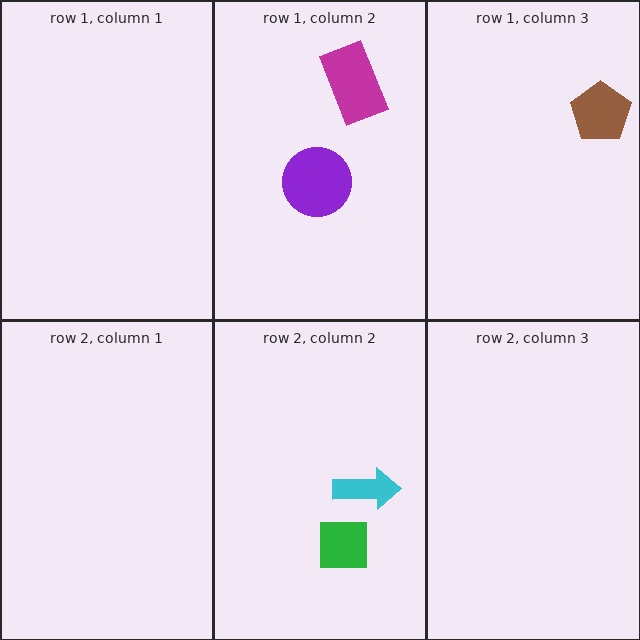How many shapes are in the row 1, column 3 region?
1.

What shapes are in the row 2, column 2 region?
The cyan arrow, the green square.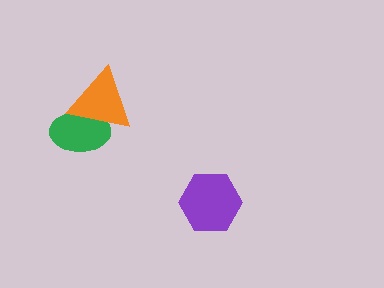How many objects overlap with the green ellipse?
1 object overlaps with the green ellipse.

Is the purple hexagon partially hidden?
No, no other shape covers it.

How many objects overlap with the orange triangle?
1 object overlaps with the orange triangle.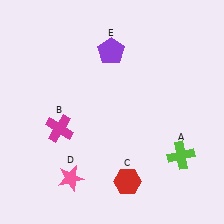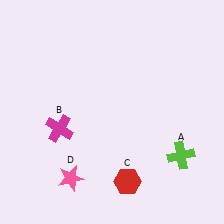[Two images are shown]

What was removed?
The purple pentagon (E) was removed in Image 2.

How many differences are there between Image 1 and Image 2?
There is 1 difference between the two images.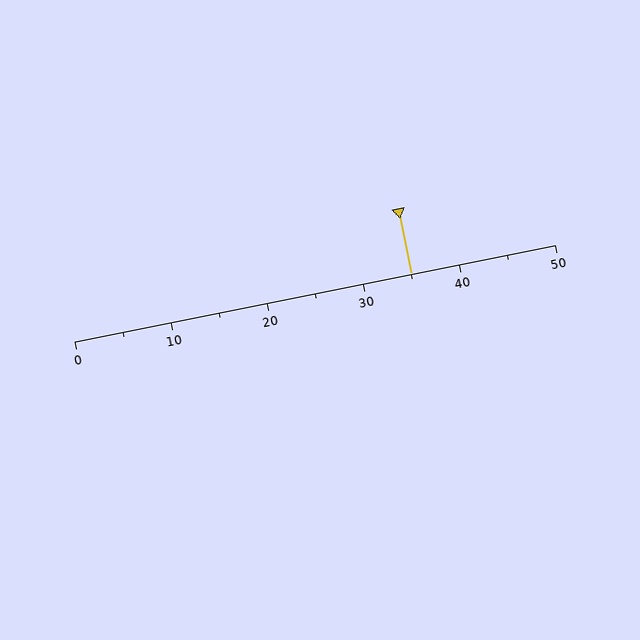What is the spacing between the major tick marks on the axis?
The major ticks are spaced 10 apart.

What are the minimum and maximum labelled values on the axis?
The axis runs from 0 to 50.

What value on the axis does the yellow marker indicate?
The marker indicates approximately 35.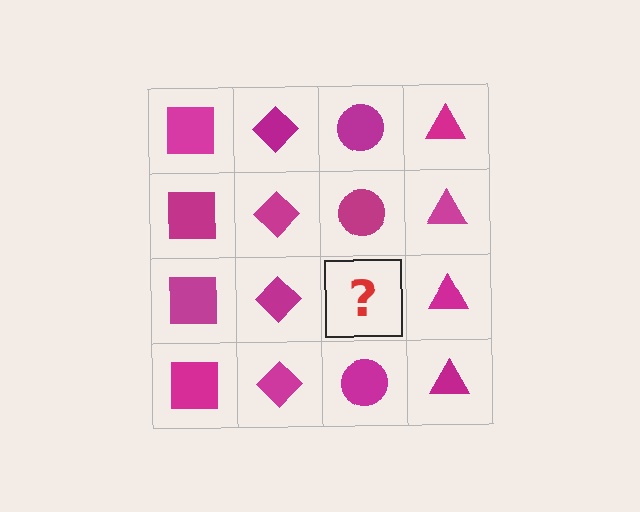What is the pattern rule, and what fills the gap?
The rule is that each column has a consistent shape. The gap should be filled with a magenta circle.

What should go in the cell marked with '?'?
The missing cell should contain a magenta circle.